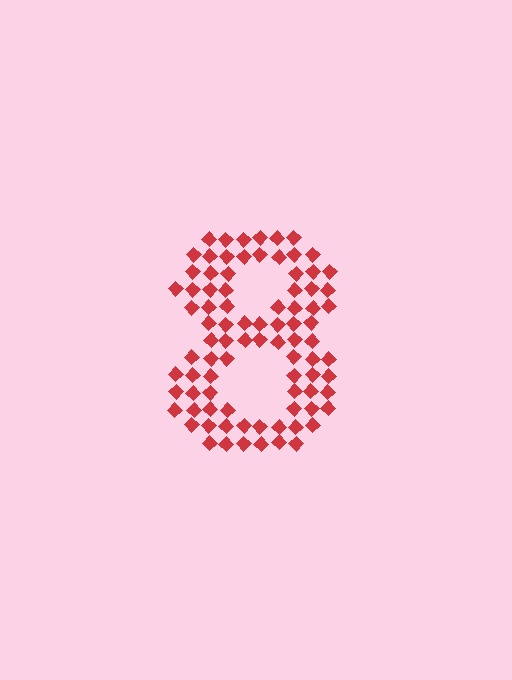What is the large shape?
The large shape is the digit 8.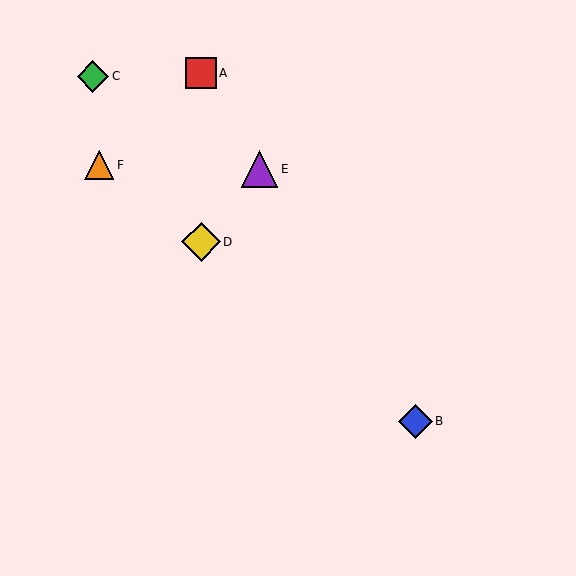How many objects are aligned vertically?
2 objects (A, D) are aligned vertically.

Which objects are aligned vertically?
Objects A, D are aligned vertically.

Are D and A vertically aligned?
Yes, both are at x≈201.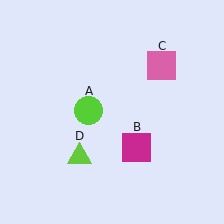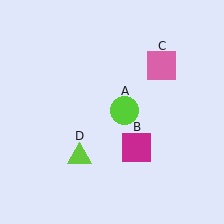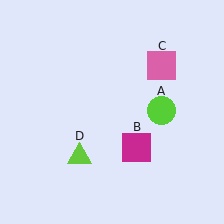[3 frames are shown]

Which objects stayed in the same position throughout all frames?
Magenta square (object B) and pink square (object C) and lime triangle (object D) remained stationary.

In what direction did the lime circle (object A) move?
The lime circle (object A) moved right.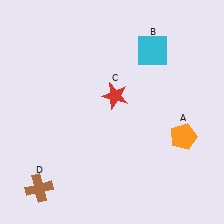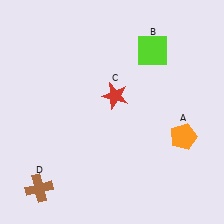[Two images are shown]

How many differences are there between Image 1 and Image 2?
There is 1 difference between the two images.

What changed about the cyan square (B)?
In Image 1, B is cyan. In Image 2, it changed to lime.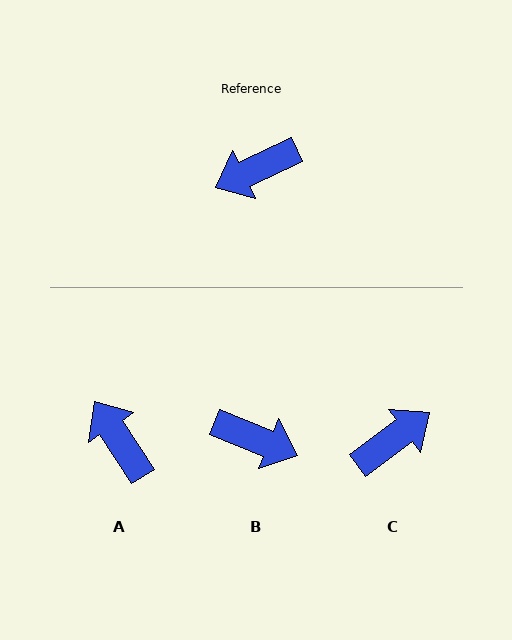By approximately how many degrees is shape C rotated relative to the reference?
Approximately 169 degrees clockwise.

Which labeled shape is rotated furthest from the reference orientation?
C, about 169 degrees away.